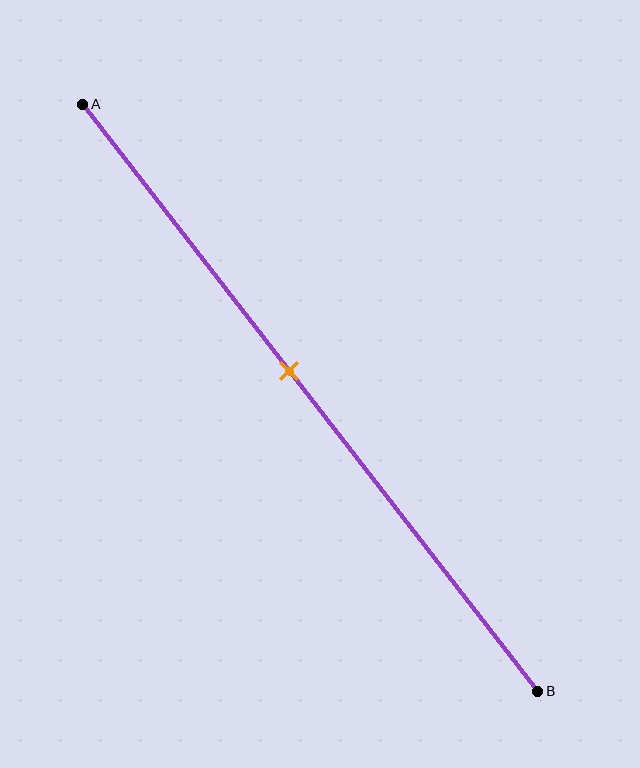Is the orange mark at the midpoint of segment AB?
No, the mark is at about 45% from A, not at the 50% midpoint.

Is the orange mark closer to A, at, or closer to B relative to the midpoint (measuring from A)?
The orange mark is closer to point A than the midpoint of segment AB.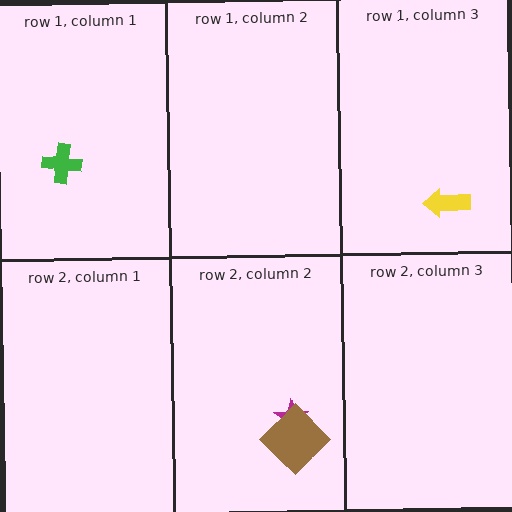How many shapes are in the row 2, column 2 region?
2.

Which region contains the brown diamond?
The row 2, column 2 region.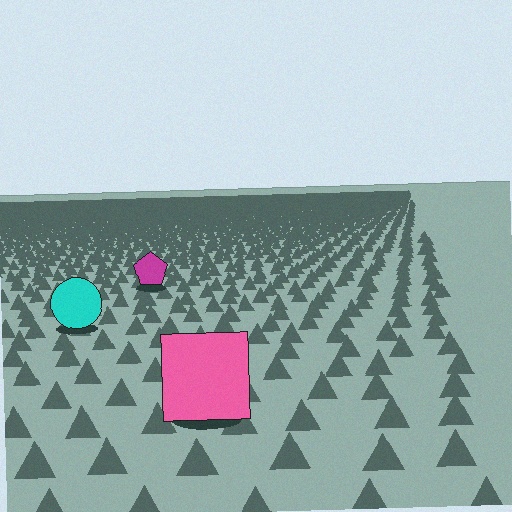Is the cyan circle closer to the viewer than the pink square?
No. The pink square is closer — you can tell from the texture gradient: the ground texture is coarser near it.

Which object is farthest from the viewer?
The magenta pentagon is farthest from the viewer. It appears smaller and the ground texture around it is denser.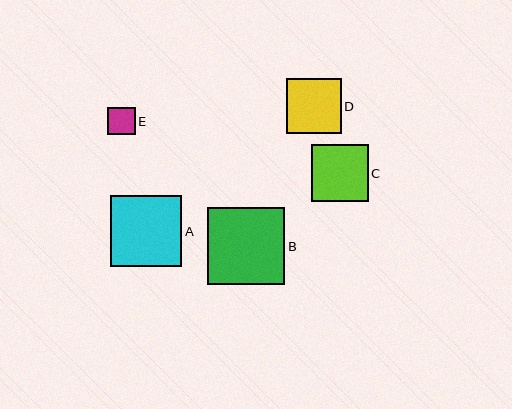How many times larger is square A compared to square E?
Square A is approximately 2.6 times the size of square E.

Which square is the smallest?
Square E is the smallest with a size of approximately 27 pixels.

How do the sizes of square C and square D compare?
Square C and square D are approximately the same size.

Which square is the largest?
Square B is the largest with a size of approximately 77 pixels.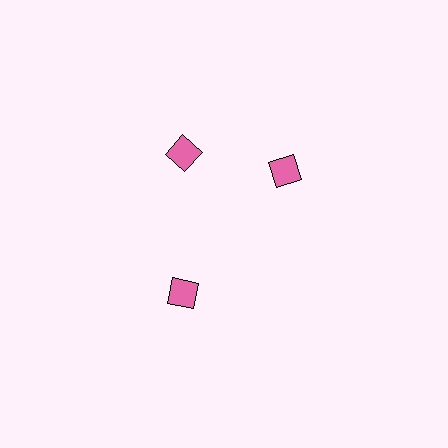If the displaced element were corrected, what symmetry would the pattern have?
It would have 3-fold rotational symmetry — the pattern would map onto itself every 120 degrees.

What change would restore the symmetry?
The symmetry would be restored by rotating it back into even spacing with its neighbors so that all 3 diamonds sit at equal angles and equal distance from the center.